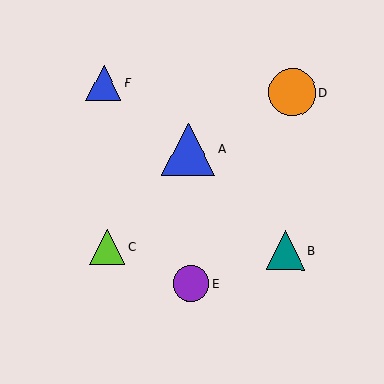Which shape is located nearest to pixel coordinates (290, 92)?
The orange circle (labeled D) at (292, 93) is nearest to that location.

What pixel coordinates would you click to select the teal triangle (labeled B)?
Click at (285, 250) to select the teal triangle B.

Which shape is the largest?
The blue triangle (labeled A) is the largest.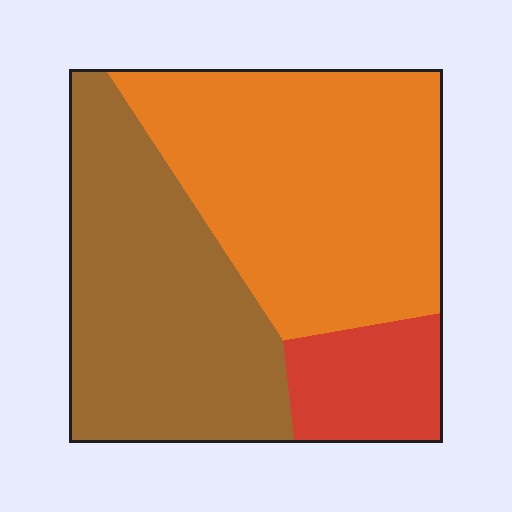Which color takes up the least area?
Red, at roughly 15%.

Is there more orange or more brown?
Orange.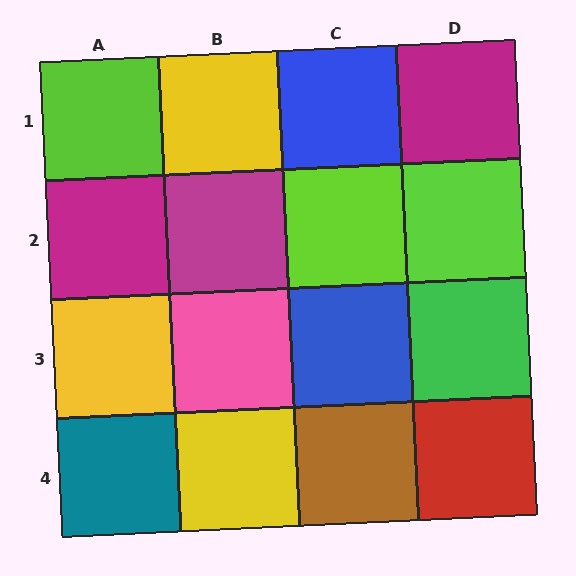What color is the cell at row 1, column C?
Blue.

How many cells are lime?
3 cells are lime.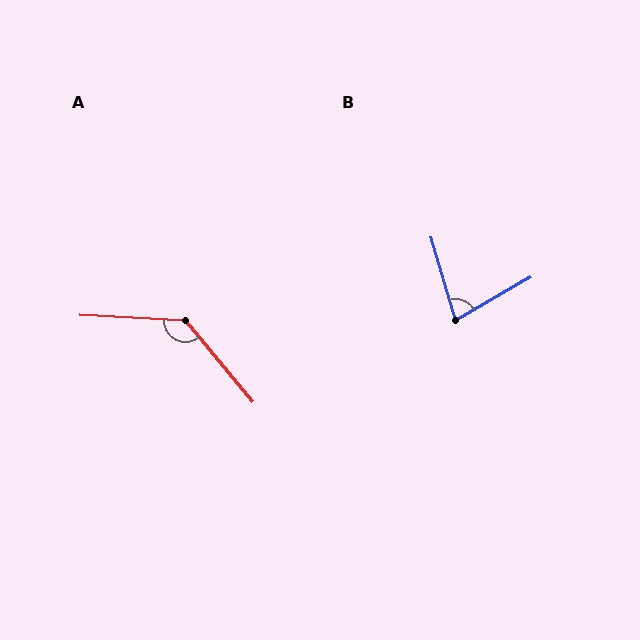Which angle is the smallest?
B, at approximately 76 degrees.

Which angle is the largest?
A, at approximately 132 degrees.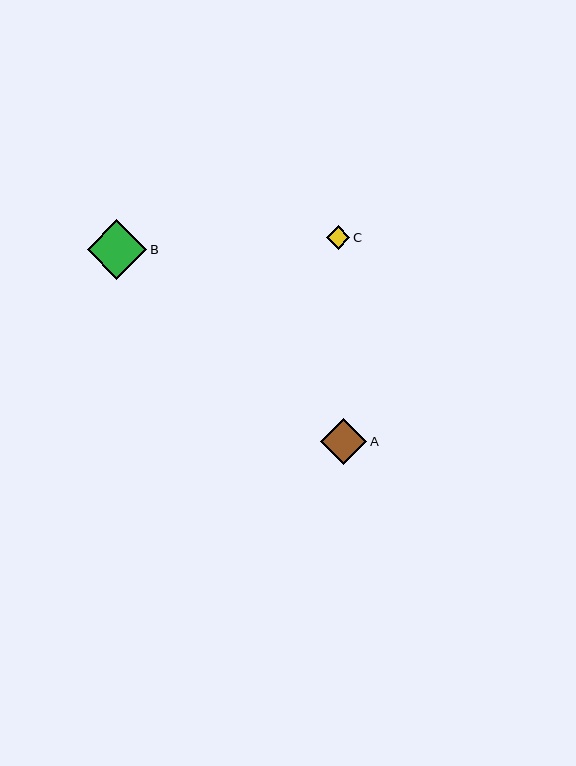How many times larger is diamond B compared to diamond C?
Diamond B is approximately 2.5 times the size of diamond C.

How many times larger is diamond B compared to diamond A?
Diamond B is approximately 1.3 times the size of diamond A.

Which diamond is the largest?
Diamond B is the largest with a size of approximately 59 pixels.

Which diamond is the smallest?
Diamond C is the smallest with a size of approximately 24 pixels.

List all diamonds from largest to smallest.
From largest to smallest: B, A, C.